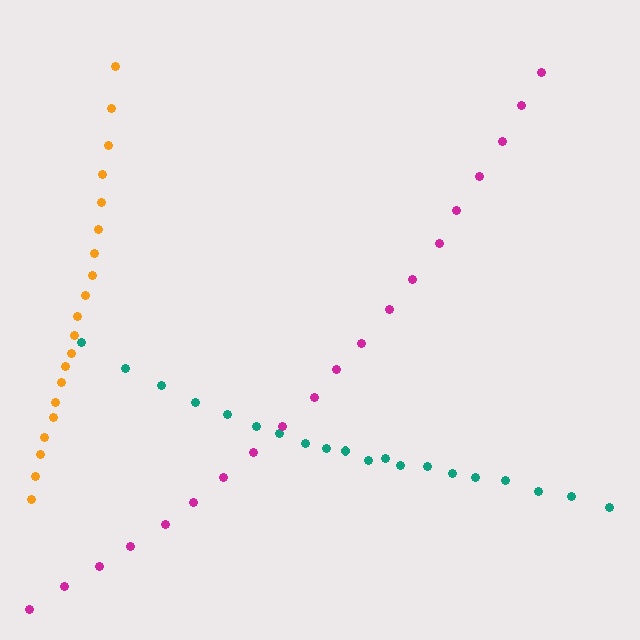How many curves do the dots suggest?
There are 3 distinct paths.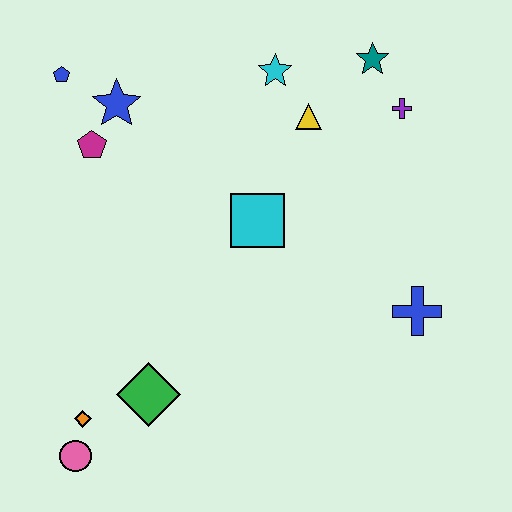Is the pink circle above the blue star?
No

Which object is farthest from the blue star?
The blue cross is farthest from the blue star.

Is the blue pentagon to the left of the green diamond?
Yes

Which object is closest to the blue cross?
The cyan square is closest to the blue cross.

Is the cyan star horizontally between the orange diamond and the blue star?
No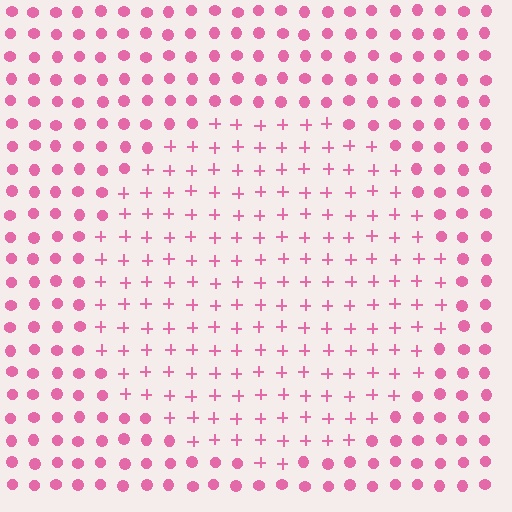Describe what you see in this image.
The image is filled with small pink elements arranged in a uniform grid. A circle-shaped region contains plus signs, while the surrounding area contains circles. The boundary is defined purely by the change in element shape.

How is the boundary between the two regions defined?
The boundary is defined by a change in element shape: plus signs inside vs. circles outside. All elements share the same color and spacing.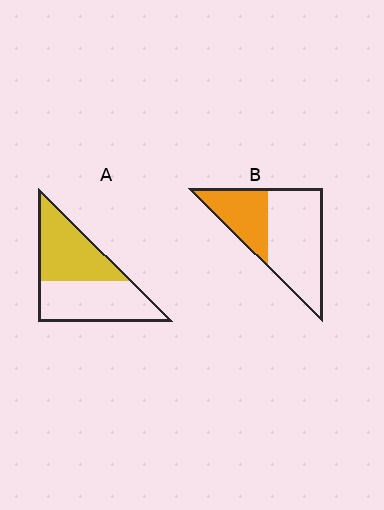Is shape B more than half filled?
No.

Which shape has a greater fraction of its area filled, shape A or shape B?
Shape A.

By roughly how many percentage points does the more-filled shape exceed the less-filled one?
By roughly 15 percentage points (A over B).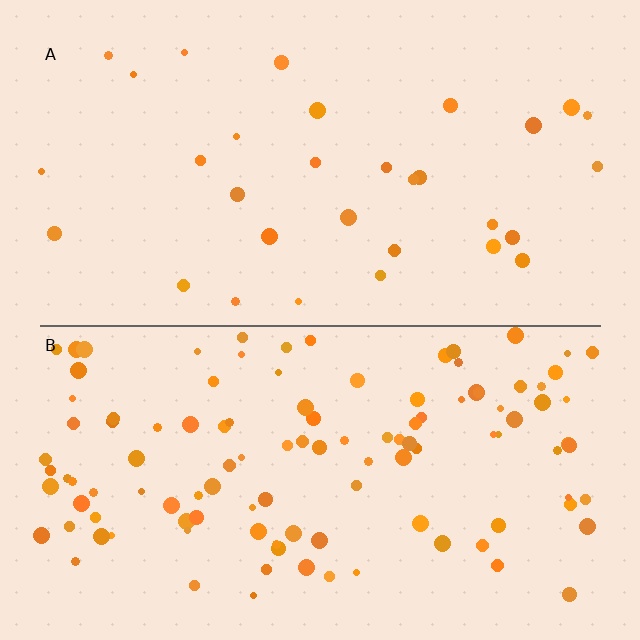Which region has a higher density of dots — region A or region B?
B (the bottom).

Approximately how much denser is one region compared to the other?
Approximately 3.6× — region B over region A.